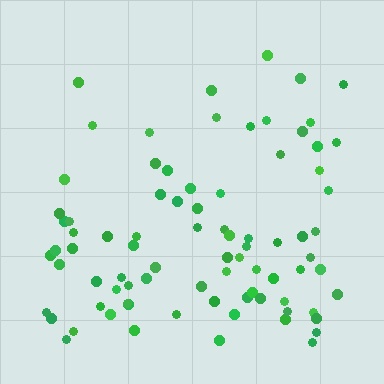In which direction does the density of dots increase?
From top to bottom, with the bottom side densest.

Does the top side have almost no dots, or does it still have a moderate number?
Still a moderate number, just noticeably fewer than the bottom.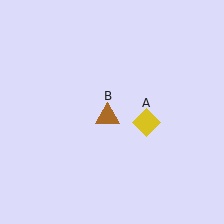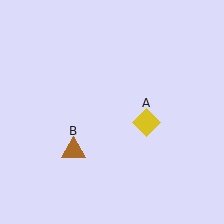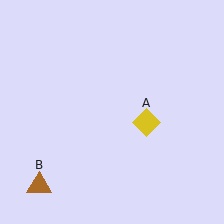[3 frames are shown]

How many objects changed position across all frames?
1 object changed position: brown triangle (object B).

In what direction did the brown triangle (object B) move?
The brown triangle (object B) moved down and to the left.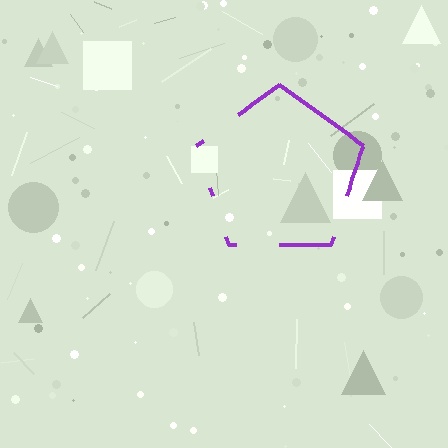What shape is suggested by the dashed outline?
The dashed outline suggests a pentagon.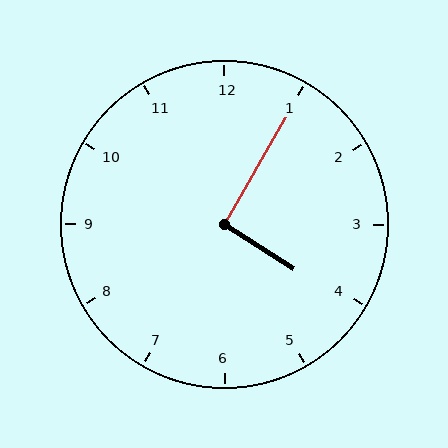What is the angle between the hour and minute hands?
Approximately 92 degrees.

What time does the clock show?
4:05.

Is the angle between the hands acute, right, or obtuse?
It is right.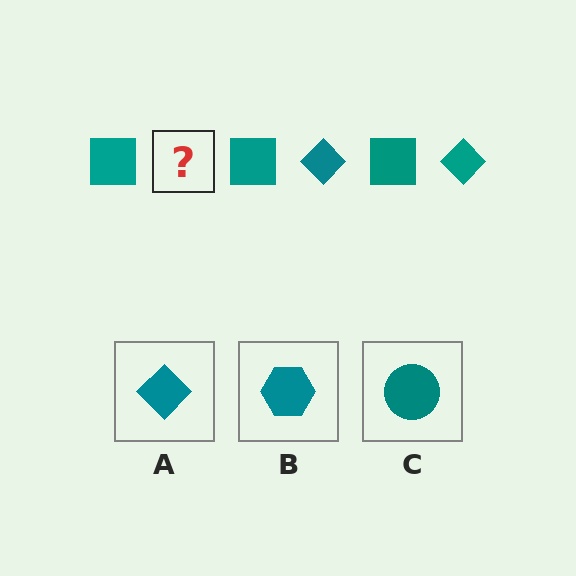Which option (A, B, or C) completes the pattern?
A.